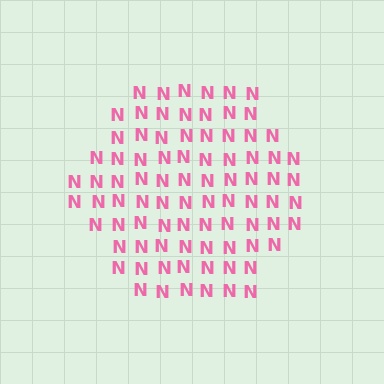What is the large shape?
The large shape is a hexagon.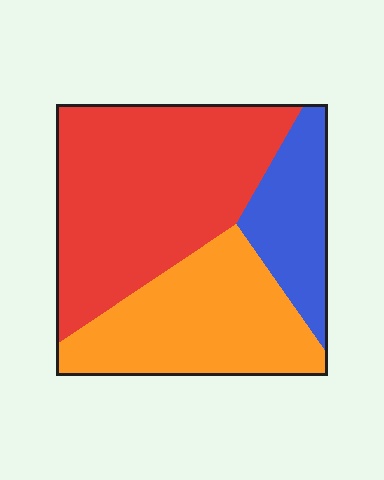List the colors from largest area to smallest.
From largest to smallest: red, orange, blue.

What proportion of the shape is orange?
Orange takes up about one third (1/3) of the shape.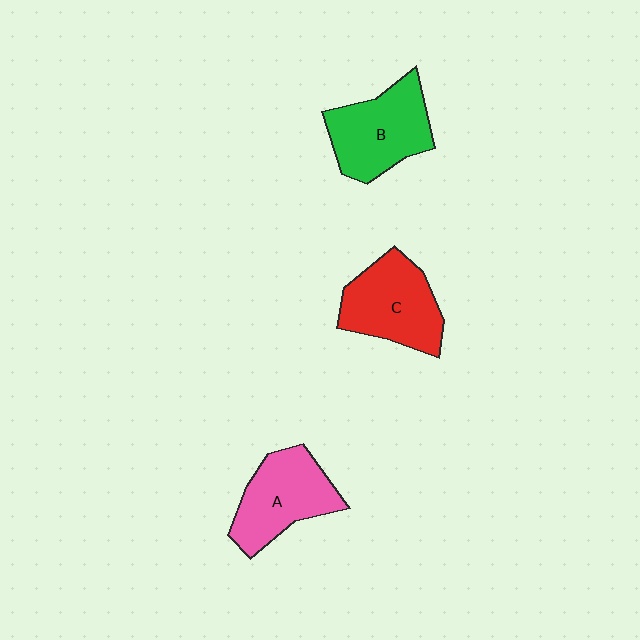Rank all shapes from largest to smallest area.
From largest to smallest: B (green), C (red), A (pink).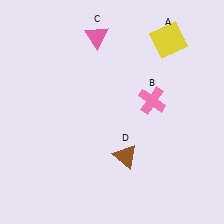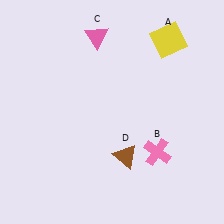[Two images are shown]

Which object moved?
The pink cross (B) moved down.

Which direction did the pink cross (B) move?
The pink cross (B) moved down.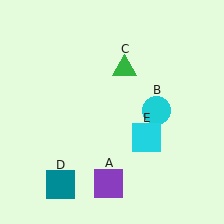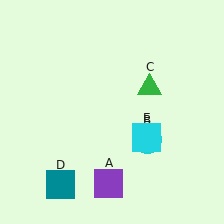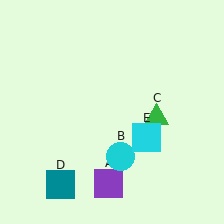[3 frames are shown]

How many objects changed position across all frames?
2 objects changed position: cyan circle (object B), green triangle (object C).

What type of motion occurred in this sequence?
The cyan circle (object B), green triangle (object C) rotated clockwise around the center of the scene.